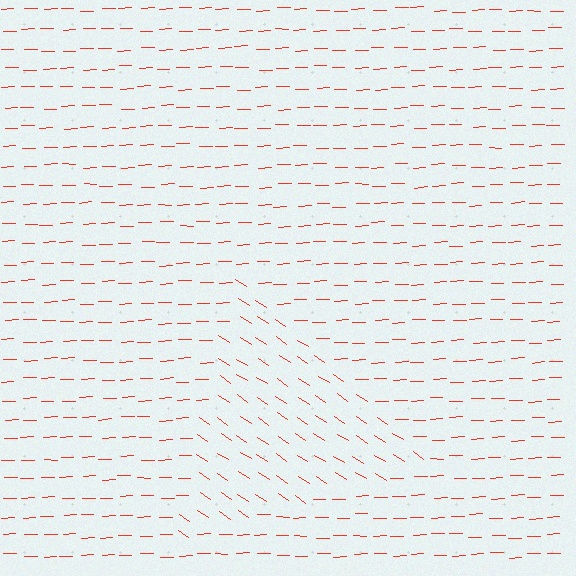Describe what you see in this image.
The image is filled with small red line segments. A triangle region in the image has lines oriented differently from the surrounding lines, creating a visible texture boundary.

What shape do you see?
I see a triangle.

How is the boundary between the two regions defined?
The boundary is defined purely by a change in line orientation (approximately 35 degrees difference). All lines are the same color and thickness.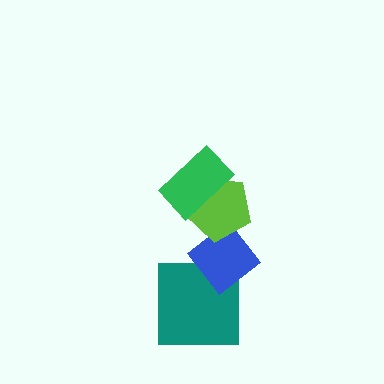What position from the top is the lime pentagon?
The lime pentagon is 2nd from the top.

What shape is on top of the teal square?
The blue diamond is on top of the teal square.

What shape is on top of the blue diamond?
The lime pentagon is on top of the blue diamond.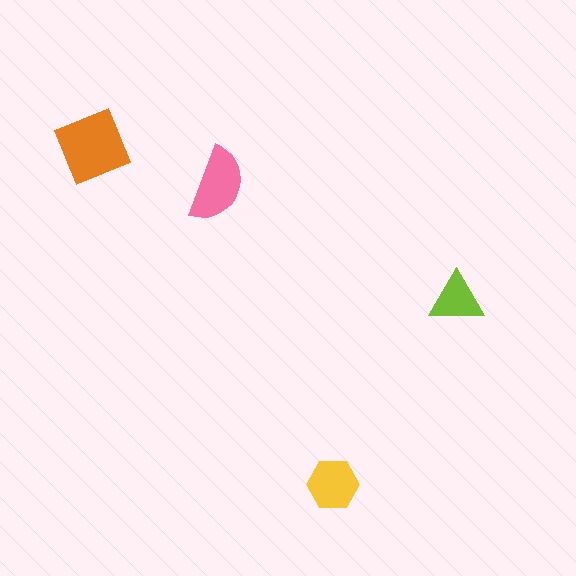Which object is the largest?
The orange diamond.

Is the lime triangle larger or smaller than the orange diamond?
Smaller.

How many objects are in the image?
There are 4 objects in the image.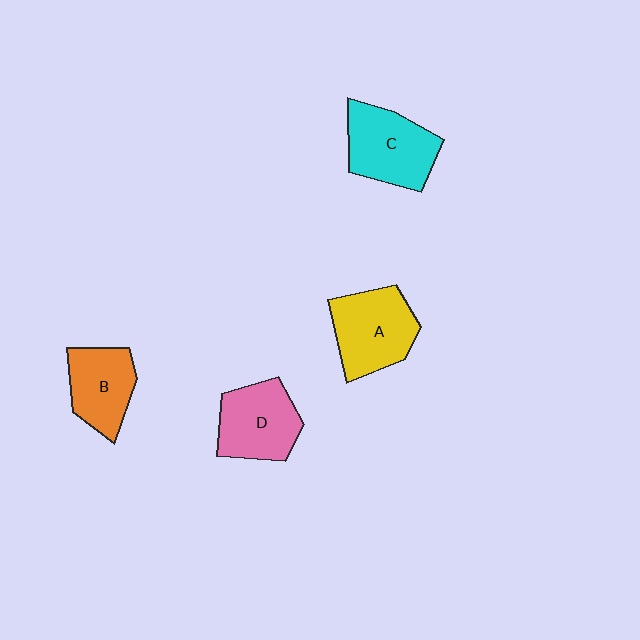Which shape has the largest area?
Shape A (yellow).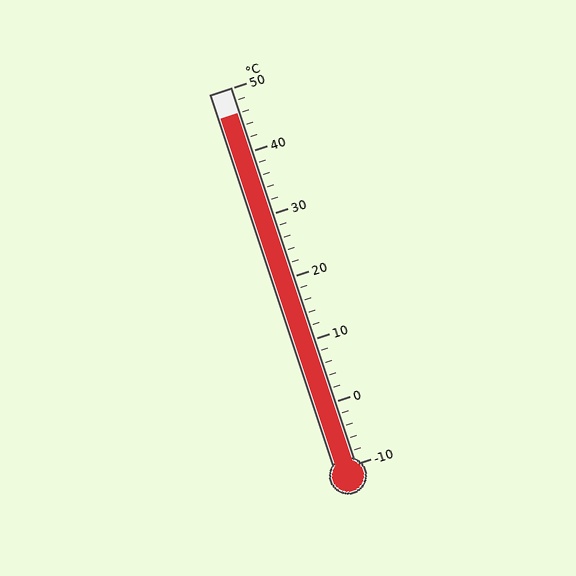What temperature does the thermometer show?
The thermometer shows approximately 46°C.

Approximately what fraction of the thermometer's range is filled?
The thermometer is filled to approximately 95% of its range.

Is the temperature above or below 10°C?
The temperature is above 10°C.